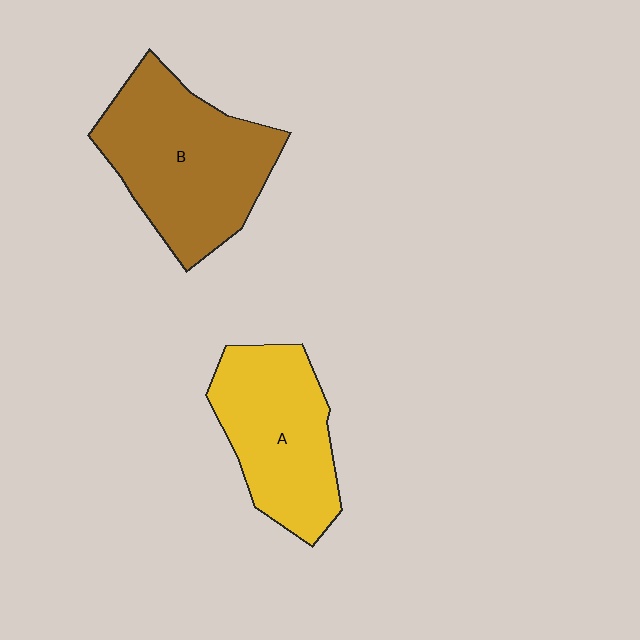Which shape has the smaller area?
Shape A (yellow).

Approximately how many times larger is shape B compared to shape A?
Approximately 1.3 times.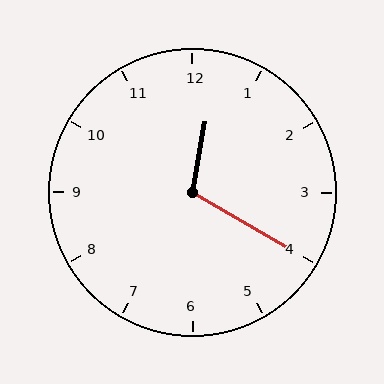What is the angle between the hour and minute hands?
Approximately 110 degrees.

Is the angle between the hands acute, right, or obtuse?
It is obtuse.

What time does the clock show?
12:20.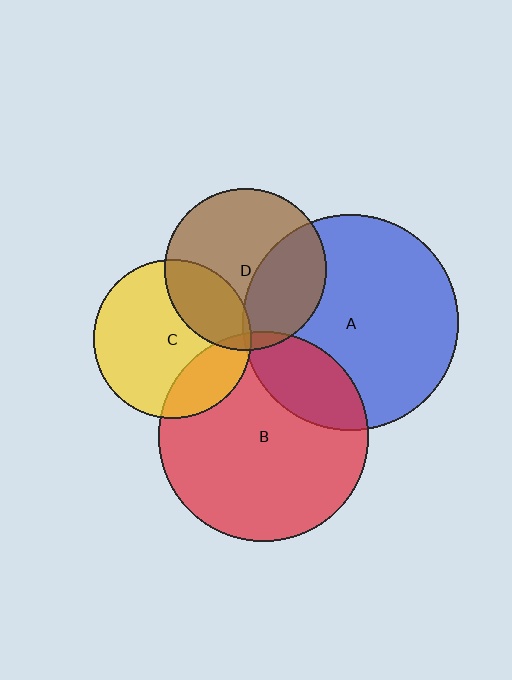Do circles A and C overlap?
Yes.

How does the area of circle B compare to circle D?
Approximately 1.7 times.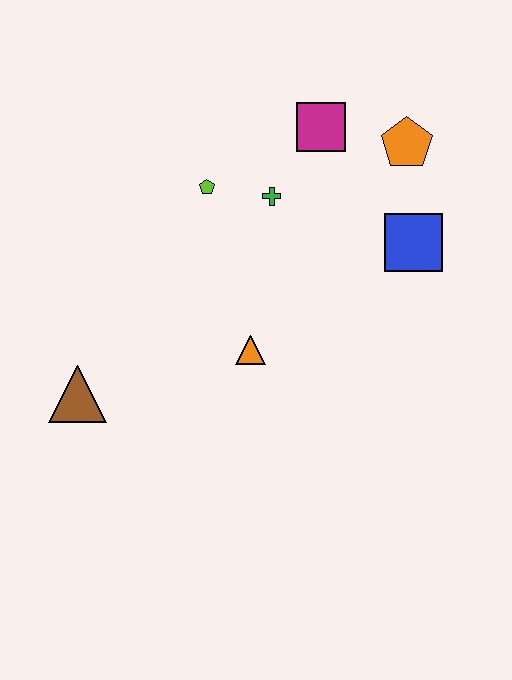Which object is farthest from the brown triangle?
The orange pentagon is farthest from the brown triangle.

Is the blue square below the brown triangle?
No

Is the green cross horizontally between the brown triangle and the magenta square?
Yes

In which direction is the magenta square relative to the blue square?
The magenta square is above the blue square.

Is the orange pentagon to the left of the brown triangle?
No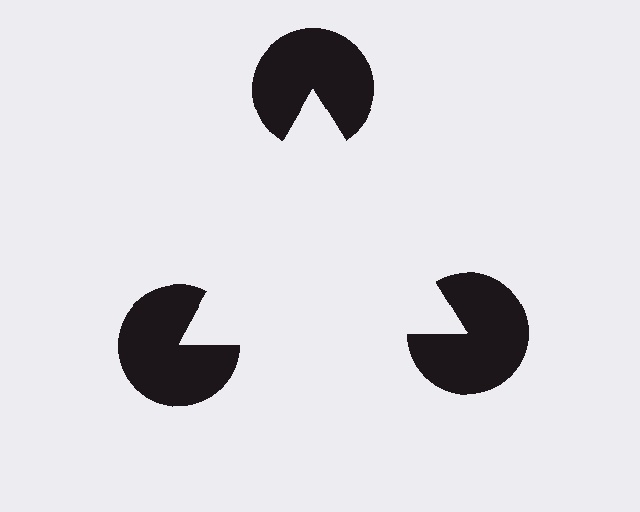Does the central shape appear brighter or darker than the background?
It typically appears slightly brighter than the background, even though no actual brightness change is drawn.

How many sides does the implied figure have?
3 sides.